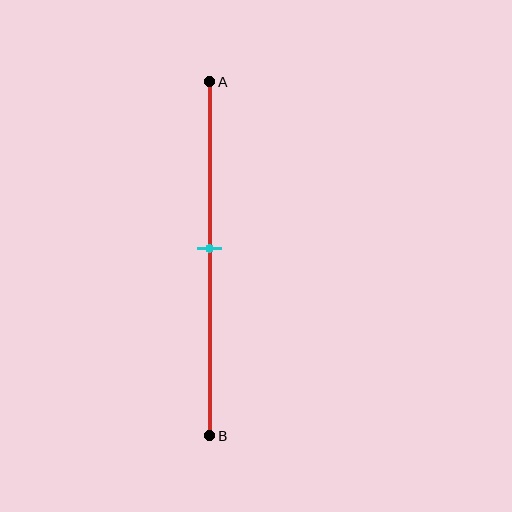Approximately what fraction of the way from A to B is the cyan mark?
The cyan mark is approximately 45% of the way from A to B.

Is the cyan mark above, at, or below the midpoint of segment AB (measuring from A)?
The cyan mark is above the midpoint of segment AB.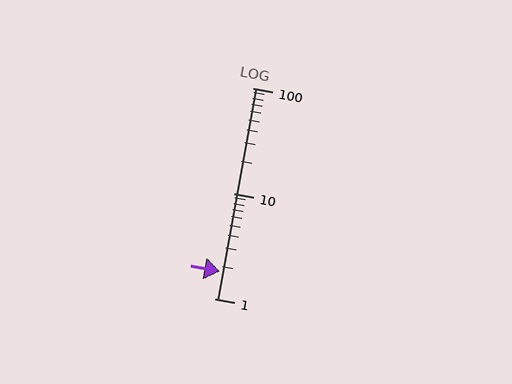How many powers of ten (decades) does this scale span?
The scale spans 2 decades, from 1 to 100.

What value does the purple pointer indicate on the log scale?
The pointer indicates approximately 1.8.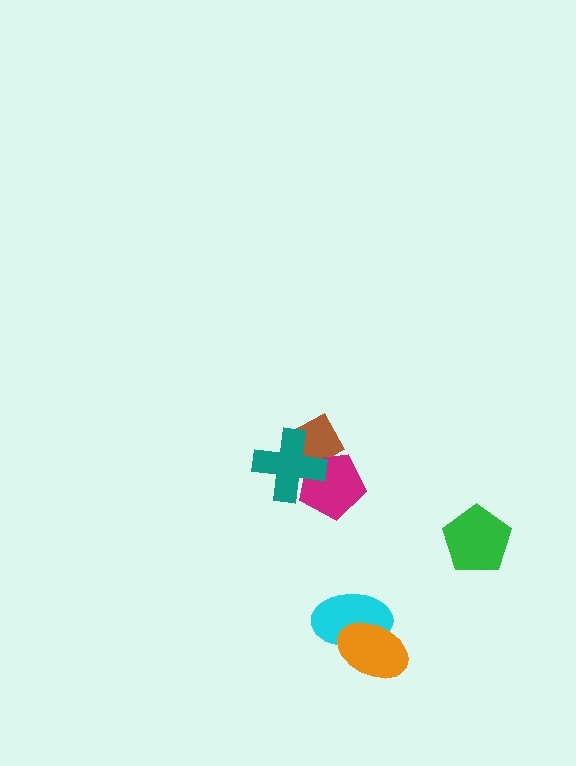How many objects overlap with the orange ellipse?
1 object overlaps with the orange ellipse.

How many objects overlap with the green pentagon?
0 objects overlap with the green pentagon.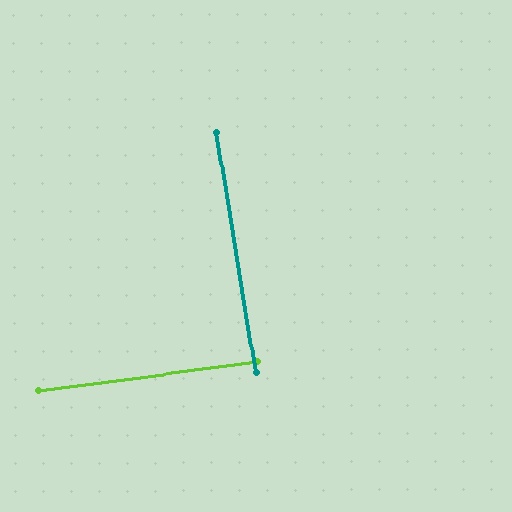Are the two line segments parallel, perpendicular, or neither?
Perpendicular — they meet at approximately 88°.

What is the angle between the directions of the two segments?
Approximately 88 degrees.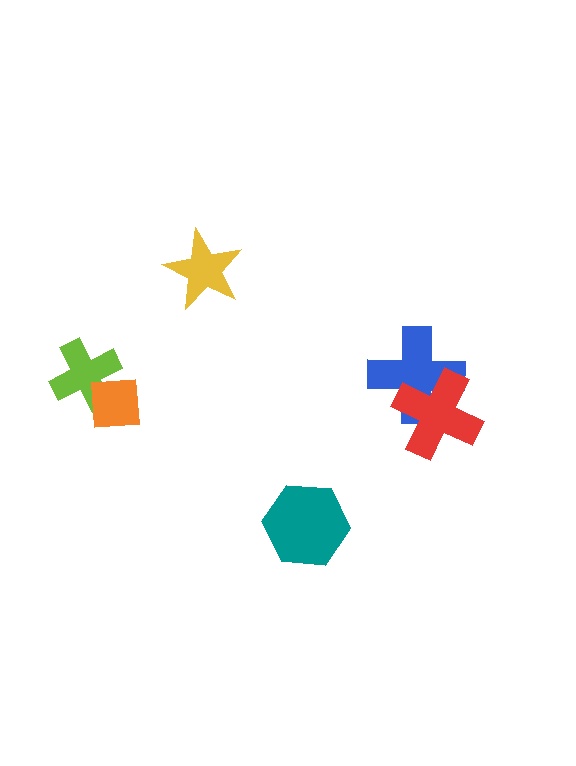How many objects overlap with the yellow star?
0 objects overlap with the yellow star.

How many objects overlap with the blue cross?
1 object overlaps with the blue cross.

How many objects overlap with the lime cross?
1 object overlaps with the lime cross.